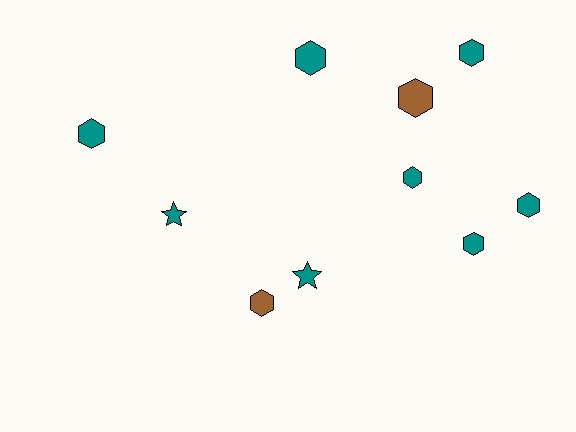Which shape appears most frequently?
Hexagon, with 8 objects.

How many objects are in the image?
There are 10 objects.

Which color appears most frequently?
Teal, with 8 objects.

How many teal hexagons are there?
There are 6 teal hexagons.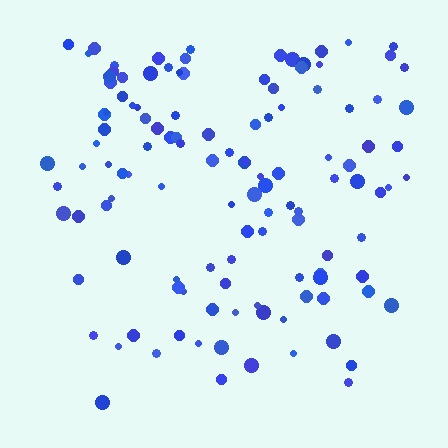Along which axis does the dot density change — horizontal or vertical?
Vertical.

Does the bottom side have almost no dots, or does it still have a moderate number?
Still a moderate number, just noticeably fewer than the top.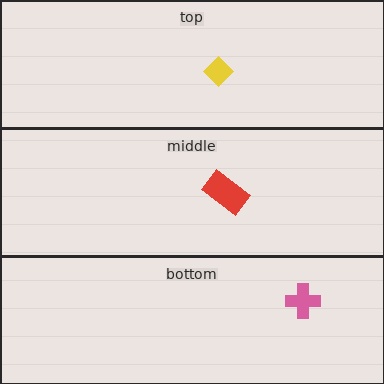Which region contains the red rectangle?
The middle region.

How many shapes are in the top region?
1.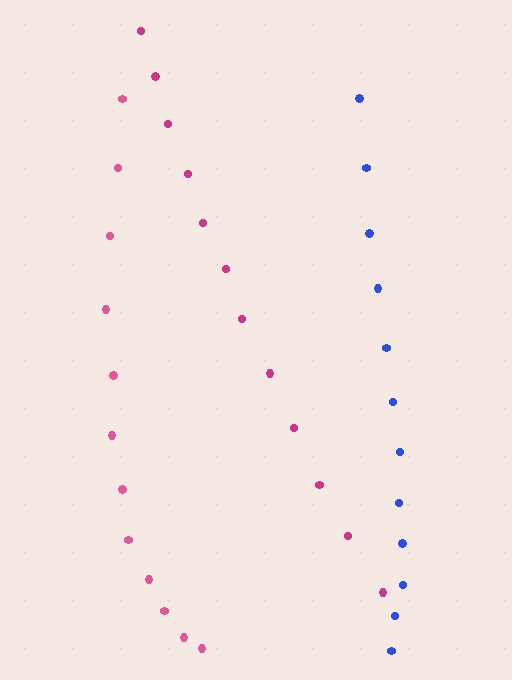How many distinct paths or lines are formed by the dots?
There are 3 distinct paths.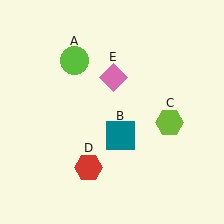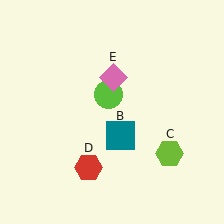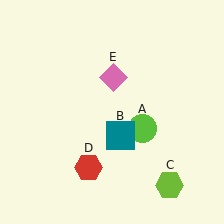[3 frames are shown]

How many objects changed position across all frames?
2 objects changed position: lime circle (object A), lime hexagon (object C).